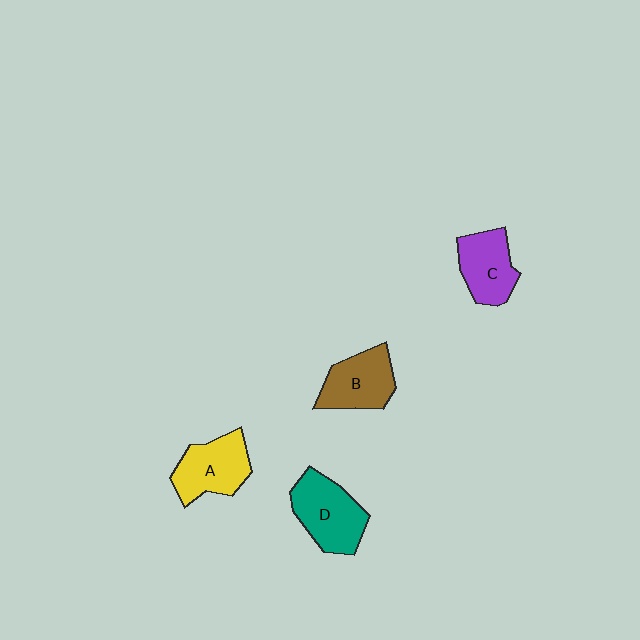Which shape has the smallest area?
Shape C (purple).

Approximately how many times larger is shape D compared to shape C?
Approximately 1.3 times.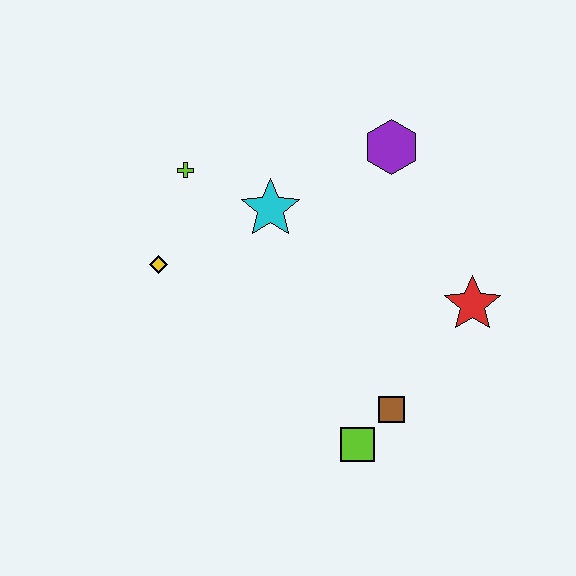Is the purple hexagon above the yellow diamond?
Yes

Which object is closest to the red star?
The brown square is closest to the red star.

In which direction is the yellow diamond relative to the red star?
The yellow diamond is to the left of the red star.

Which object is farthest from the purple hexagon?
The lime square is farthest from the purple hexagon.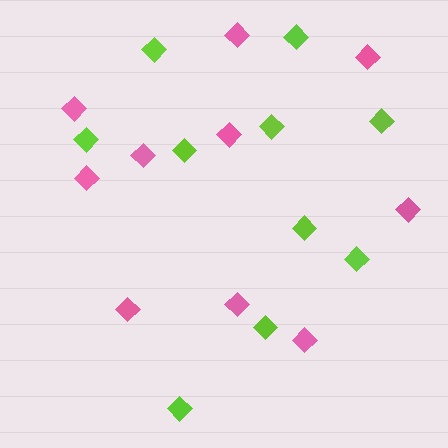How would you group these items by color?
There are 2 groups: one group of lime diamonds (10) and one group of pink diamonds (10).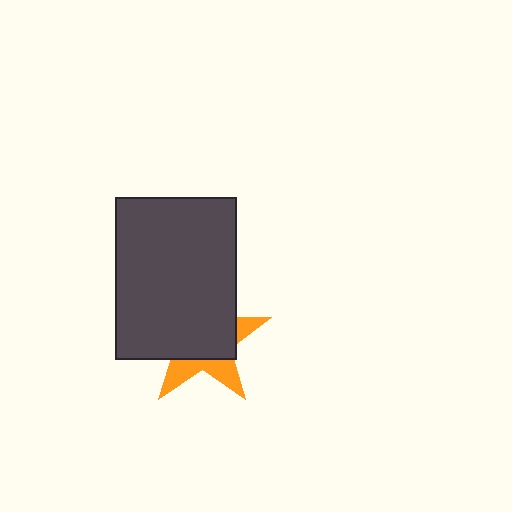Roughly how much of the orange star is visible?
A small part of it is visible (roughly 34%).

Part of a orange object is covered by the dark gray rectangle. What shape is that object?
It is a star.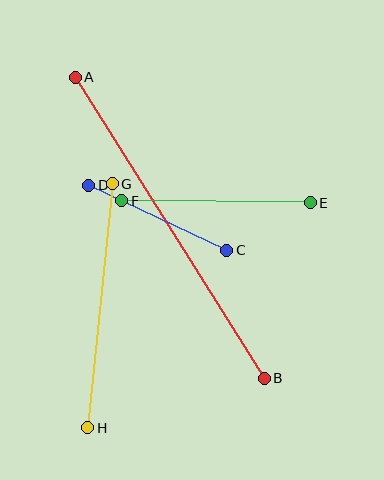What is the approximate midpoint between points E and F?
The midpoint is at approximately (216, 202) pixels.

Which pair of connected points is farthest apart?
Points A and B are farthest apart.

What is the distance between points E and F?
The distance is approximately 189 pixels.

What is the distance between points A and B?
The distance is approximately 355 pixels.